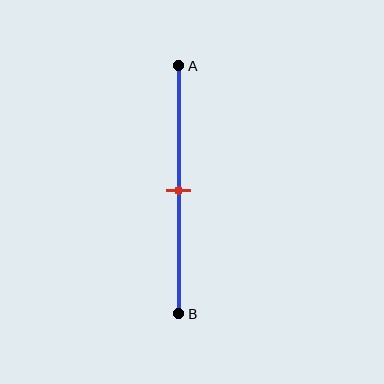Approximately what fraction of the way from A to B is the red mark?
The red mark is approximately 50% of the way from A to B.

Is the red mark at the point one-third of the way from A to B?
No, the mark is at about 50% from A, not at the 33% one-third point.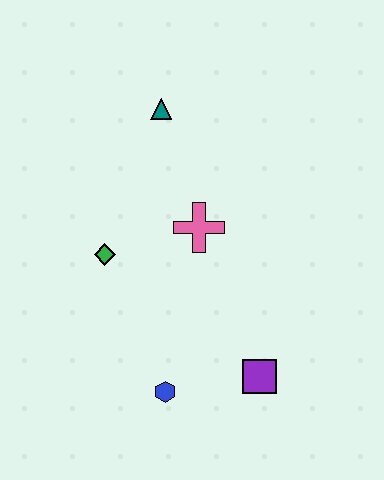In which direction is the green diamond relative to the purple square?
The green diamond is to the left of the purple square.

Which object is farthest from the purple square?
The teal triangle is farthest from the purple square.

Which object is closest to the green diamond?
The pink cross is closest to the green diamond.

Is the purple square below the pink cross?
Yes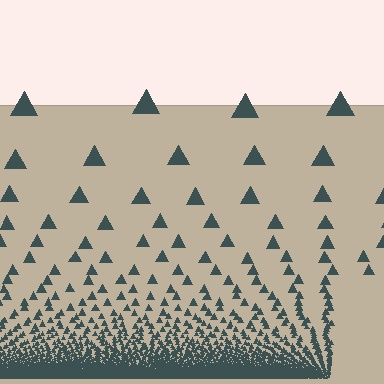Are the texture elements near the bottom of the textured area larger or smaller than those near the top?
Smaller. The gradient is inverted — elements near the bottom are smaller and denser.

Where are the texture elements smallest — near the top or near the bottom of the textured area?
Near the bottom.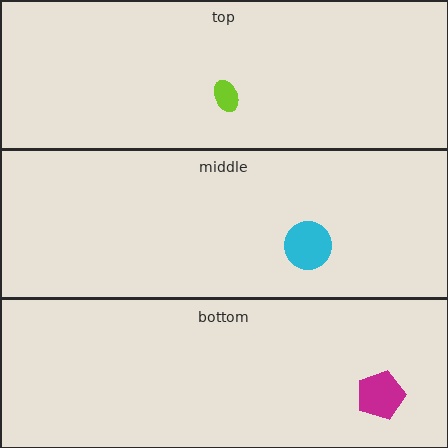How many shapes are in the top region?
1.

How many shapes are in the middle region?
1.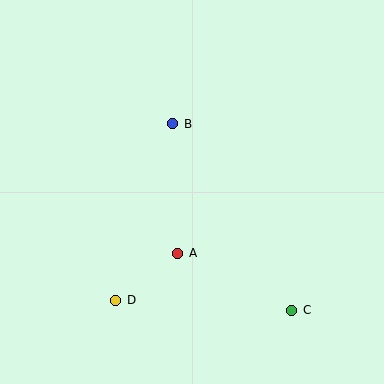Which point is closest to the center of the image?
Point A at (178, 253) is closest to the center.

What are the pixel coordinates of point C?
Point C is at (292, 310).